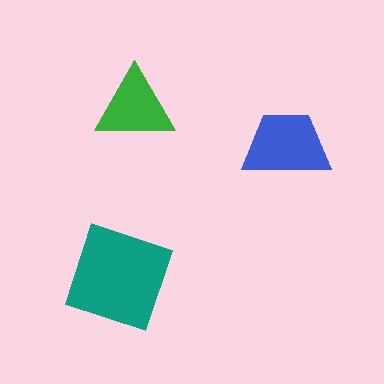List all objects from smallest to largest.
The green triangle, the blue trapezoid, the teal diamond.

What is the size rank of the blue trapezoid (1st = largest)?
2nd.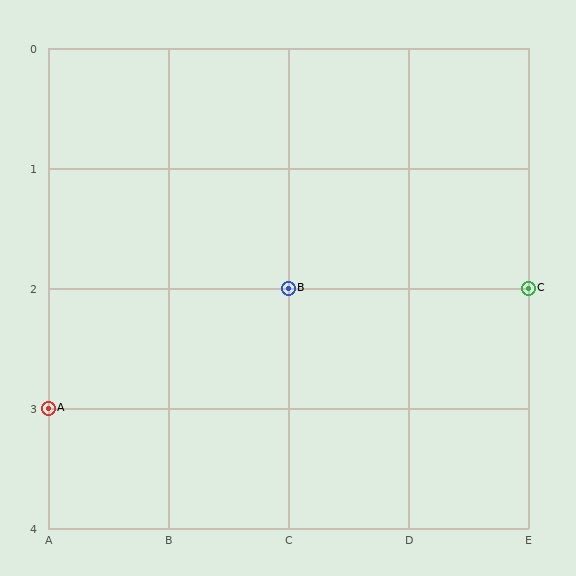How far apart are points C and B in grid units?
Points C and B are 2 columns apart.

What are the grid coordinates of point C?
Point C is at grid coordinates (E, 2).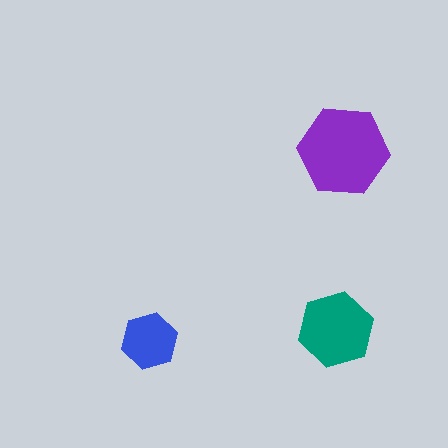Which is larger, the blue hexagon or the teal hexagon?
The teal one.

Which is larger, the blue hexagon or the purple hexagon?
The purple one.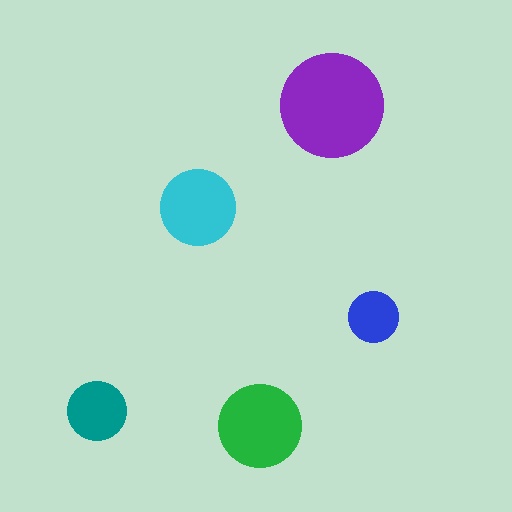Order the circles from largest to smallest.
the purple one, the green one, the cyan one, the teal one, the blue one.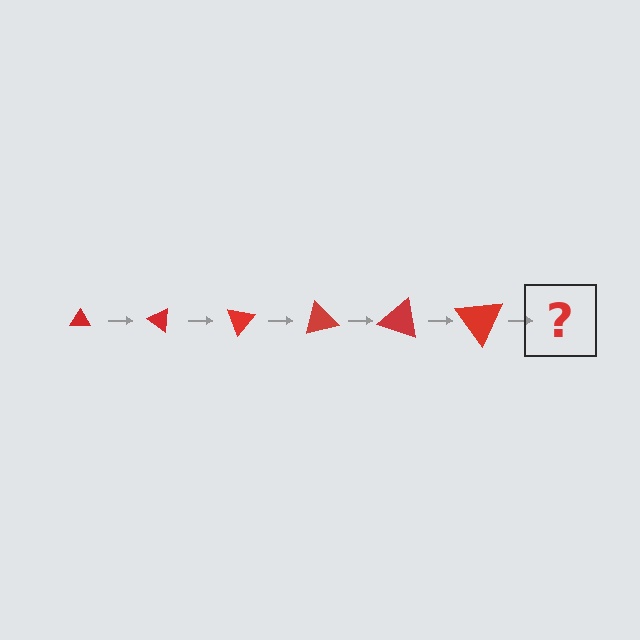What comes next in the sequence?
The next element should be a triangle, larger than the previous one and rotated 210 degrees from the start.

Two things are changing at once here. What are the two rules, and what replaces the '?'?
The two rules are that the triangle grows larger each step and it rotates 35 degrees each step. The '?' should be a triangle, larger than the previous one and rotated 210 degrees from the start.